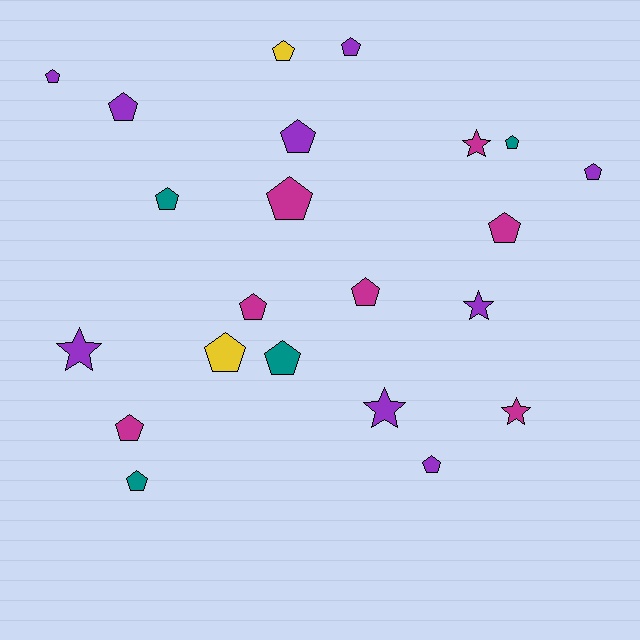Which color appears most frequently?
Purple, with 9 objects.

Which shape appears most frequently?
Pentagon, with 17 objects.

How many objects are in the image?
There are 22 objects.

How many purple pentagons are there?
There are 6 purple pentagons.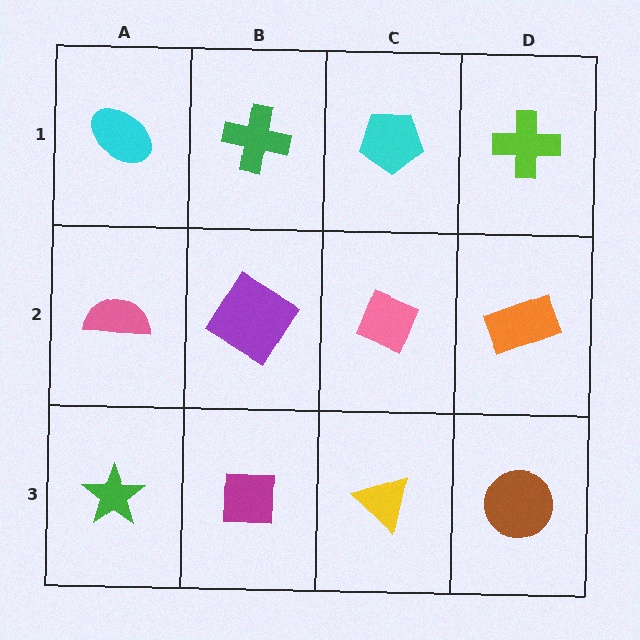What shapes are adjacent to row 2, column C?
A cyan pentagon (row 1, column C), a yellow triangle (row 3, column C), a purple diamond (row 2, column B), an orange rectangle (row 2, column D).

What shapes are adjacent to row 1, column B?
A purple diamond (row 2, column B), a cyan ellipse (row 1, column A), a cyan pentagon (row 1, column C).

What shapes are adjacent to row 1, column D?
An orange rectangle (row 2, column D), a cyan pentagon (row 1, column C).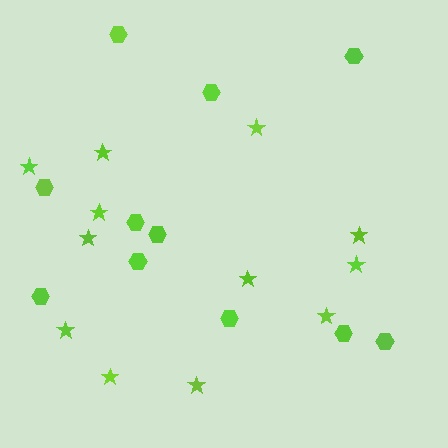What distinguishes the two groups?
There are 2 groups: one group of stars (12) and one group of hexagons (11).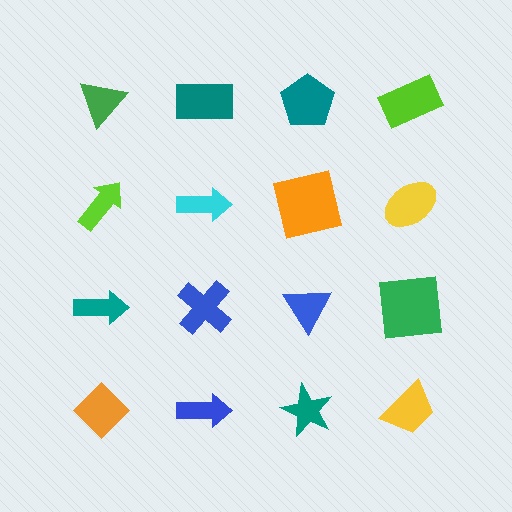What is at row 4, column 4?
A yellow trapezoid.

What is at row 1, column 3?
A teal pentagon.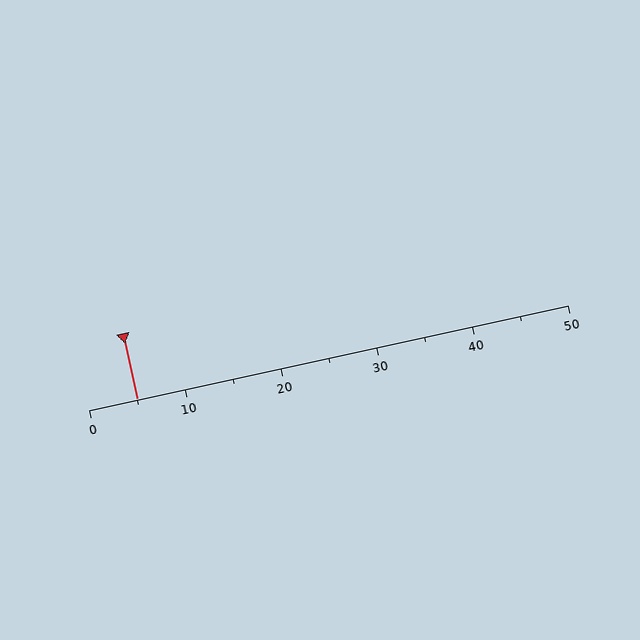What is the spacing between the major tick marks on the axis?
The major ticks are spaced 10 apart.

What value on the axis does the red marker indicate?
The marker indicates approximately 5.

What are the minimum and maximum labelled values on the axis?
The axis runs from 0 to 50.